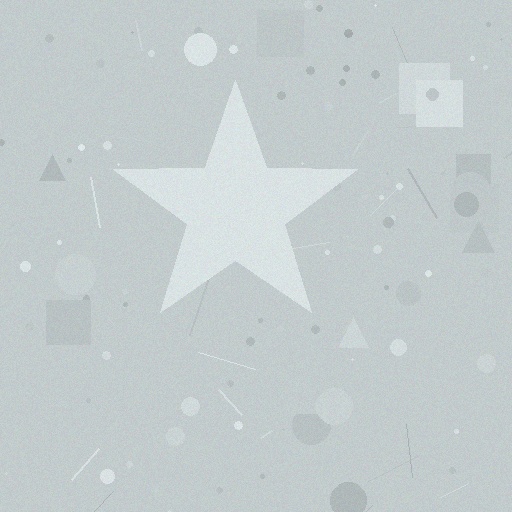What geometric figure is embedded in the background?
A star is embedded in the background.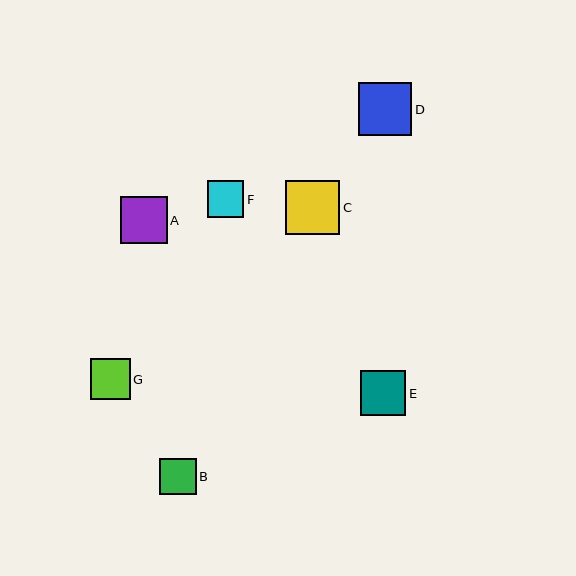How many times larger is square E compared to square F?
Square E is approximately 1.2 times the size of square F.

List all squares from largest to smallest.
From largest to smallest: C, D, A, E, G, F, B.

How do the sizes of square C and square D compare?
Square C and square D are approximately the same size.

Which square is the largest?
Square C is the largest with a size of approximately 54 pixels.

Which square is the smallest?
Square B is the smallest with a size of approximately 36 pixels.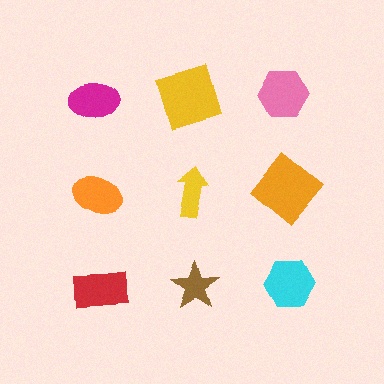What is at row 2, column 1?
An orange ellipse.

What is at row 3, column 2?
A brown star.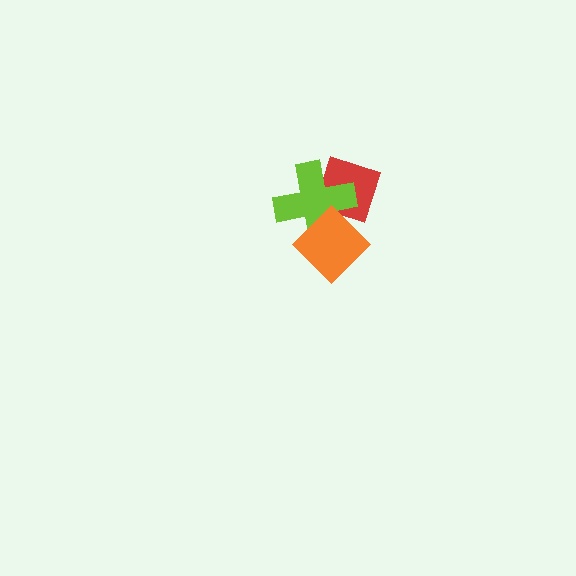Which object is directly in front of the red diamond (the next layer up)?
The lime cross is directly in front of the red diamond.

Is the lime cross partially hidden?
Yes, it is partially covered by another shape.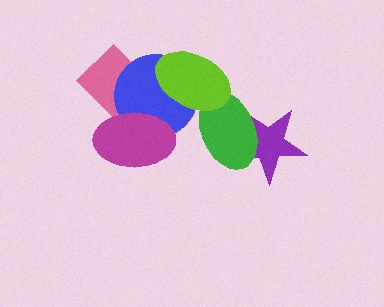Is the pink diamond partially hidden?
Yes, it is partially covered by another shape.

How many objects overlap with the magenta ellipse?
2 objects overlap with the magenta ellipse.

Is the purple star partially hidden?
Yes, it is partially covered by another shape.